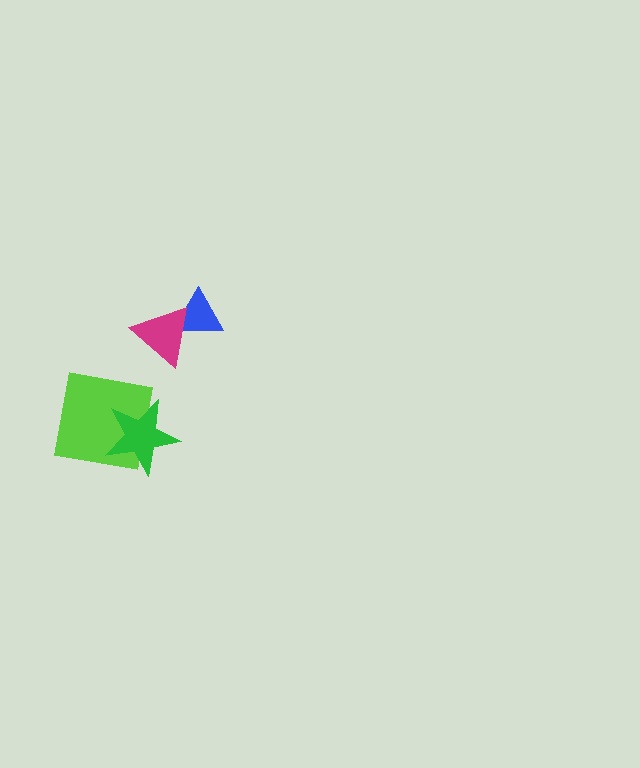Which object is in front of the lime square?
The green star is in front of the lime square.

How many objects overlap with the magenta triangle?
1 object overlaps with the magenta triangle.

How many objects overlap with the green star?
1 object overlaps with the green star.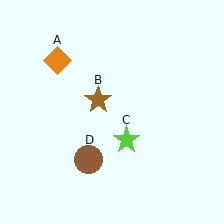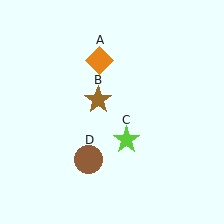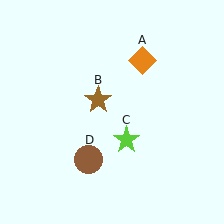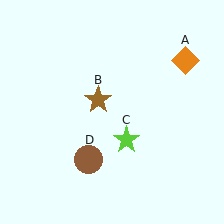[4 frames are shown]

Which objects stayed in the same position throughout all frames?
Brown star (object B) and lime star (object C) and brown circle (object D) remained stationary.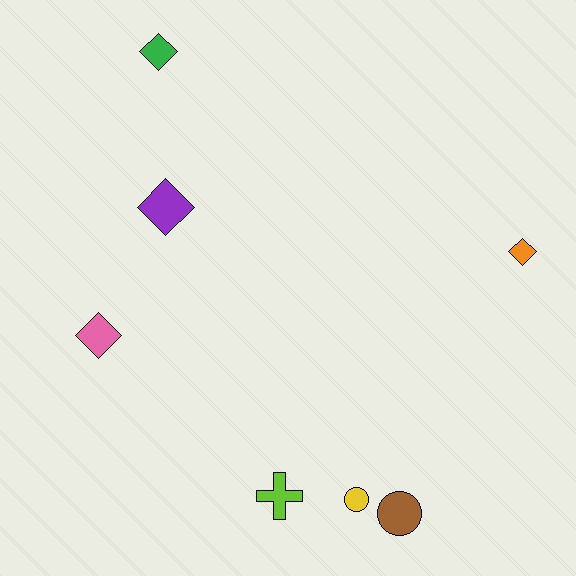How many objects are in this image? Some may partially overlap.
There are 7 objects.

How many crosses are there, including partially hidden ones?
There is 1 cross.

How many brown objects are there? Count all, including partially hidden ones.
There is 1 brown object.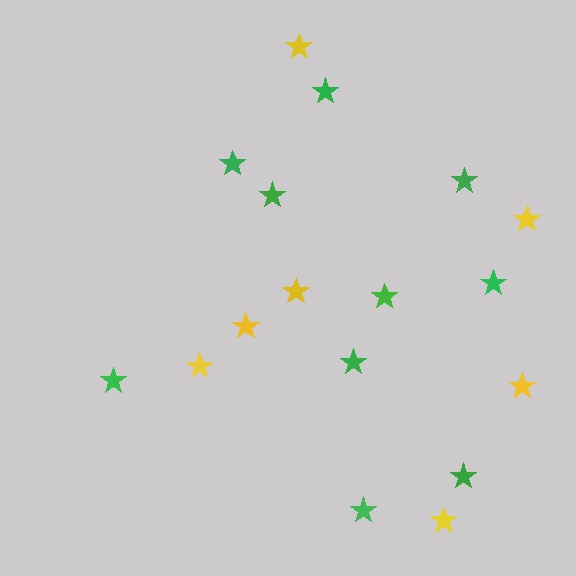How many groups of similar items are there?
There are 2 groups: one group of yellow stars (7) and one group of green stars (10).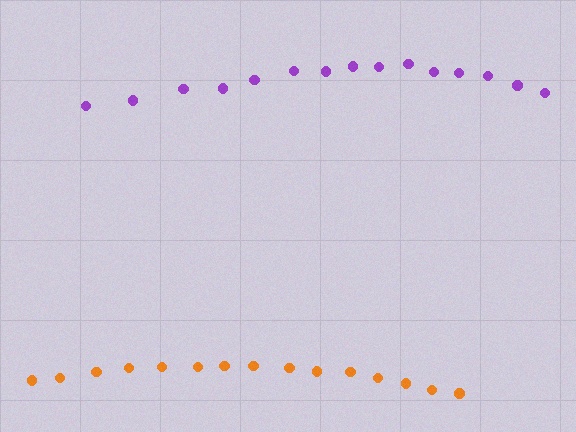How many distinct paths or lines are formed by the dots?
There are 2 distinct paths.